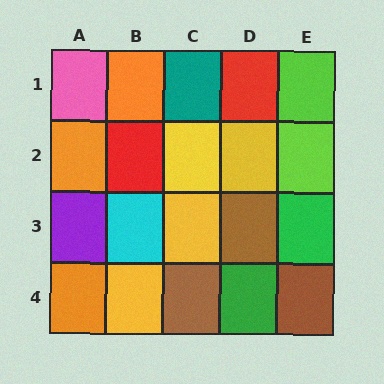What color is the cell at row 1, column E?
Lime.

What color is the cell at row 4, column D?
Green.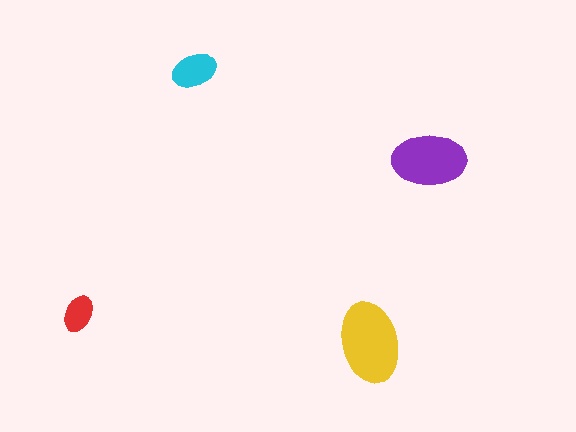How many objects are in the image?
There are 4 objects in the image.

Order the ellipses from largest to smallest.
the yellow one, the purple one, the cyan one, the red one.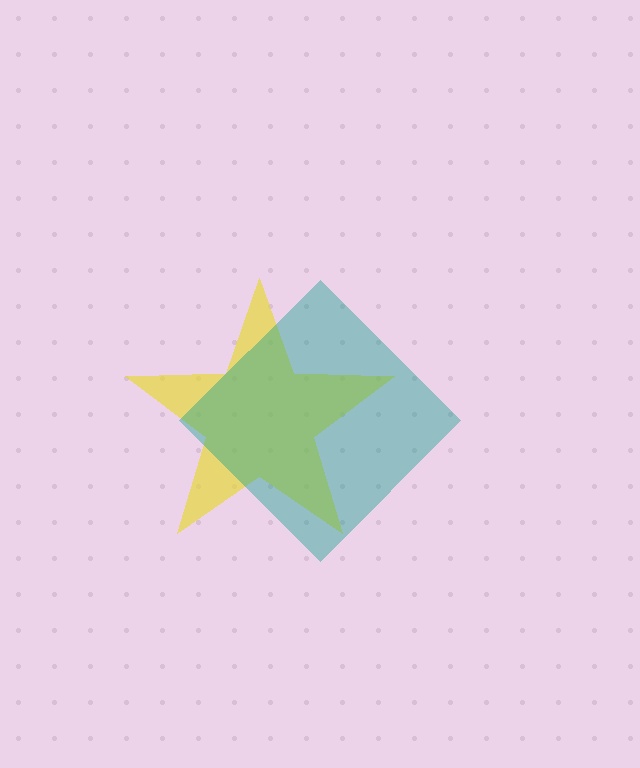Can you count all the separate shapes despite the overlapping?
Yes, there are 2 separate shapes.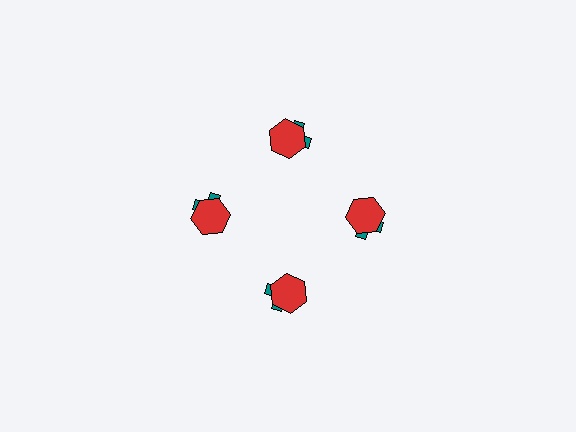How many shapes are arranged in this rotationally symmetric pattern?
There are 8 shapes, arranged in 4 groups of 2.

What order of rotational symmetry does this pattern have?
This pattern has 4-fold rotational symmetry.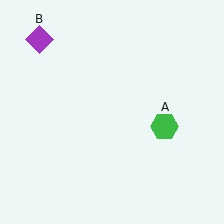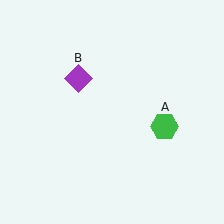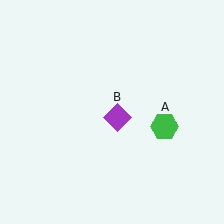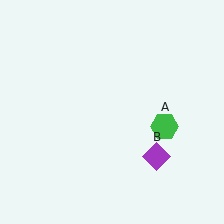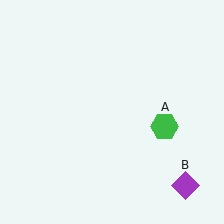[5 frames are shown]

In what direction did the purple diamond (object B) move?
The purple diamond (object B) moved down and to the right.